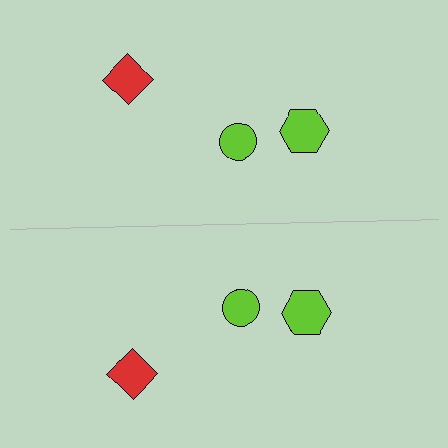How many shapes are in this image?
There are 6 shapes in this image.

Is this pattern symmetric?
Yes, this pattern has bilateral (reflection) symmetry.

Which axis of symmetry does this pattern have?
The pattern has a horizontal axis of symmetry running through the center of the image.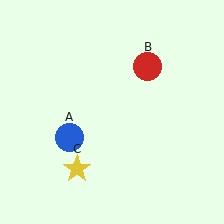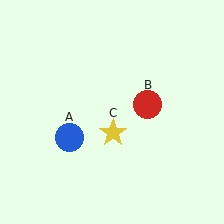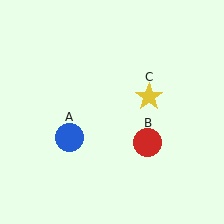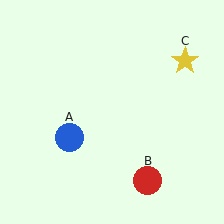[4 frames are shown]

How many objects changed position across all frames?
2 objects changed position: red circle (object B), yellow star (object C).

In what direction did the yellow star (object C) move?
The yellow star (object C) moved up and to the right.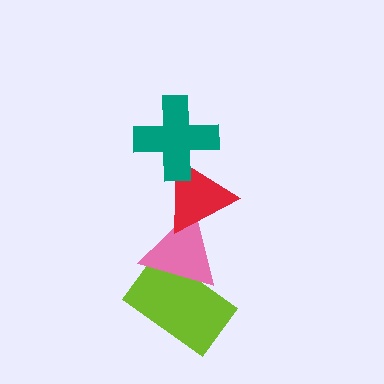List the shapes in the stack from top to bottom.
From top to bottom: the teal cross, the red triangle, the pink triangle, the lime rectangle.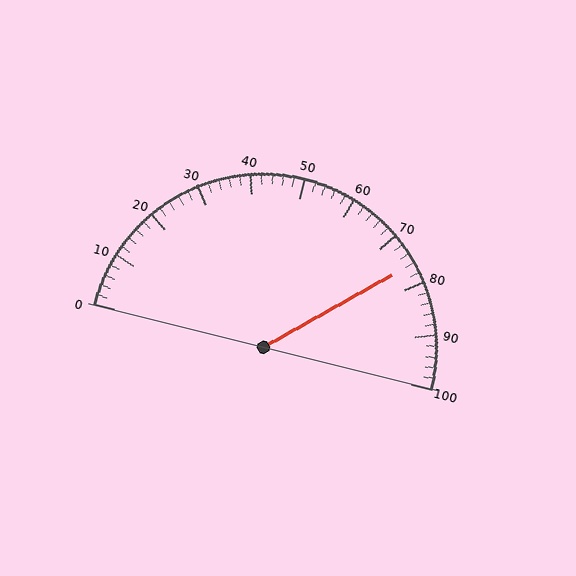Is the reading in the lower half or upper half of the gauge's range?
The reading is in the upper half of the range (0 to 100).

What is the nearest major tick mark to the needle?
The nearest major tick mark is 80.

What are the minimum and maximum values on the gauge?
The gauge ranges from 0 to 100.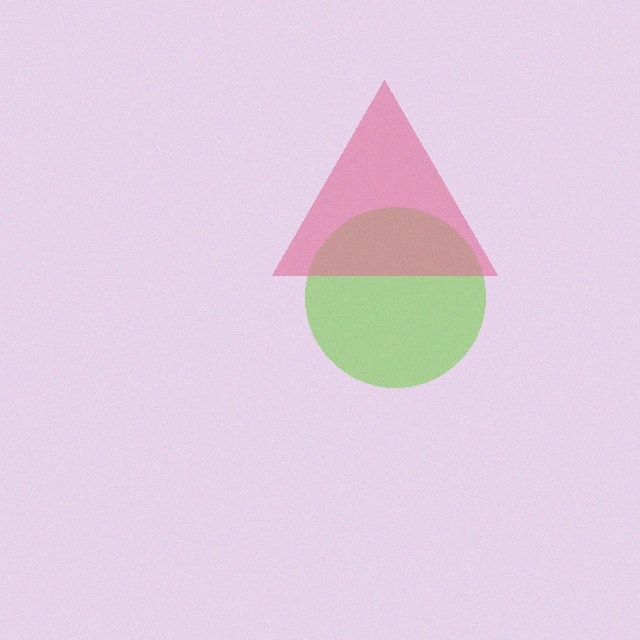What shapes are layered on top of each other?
The layered shapes are: a lime circle, a pink triangle.